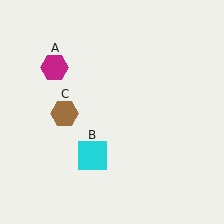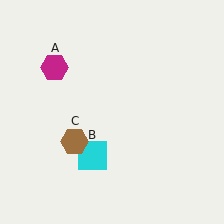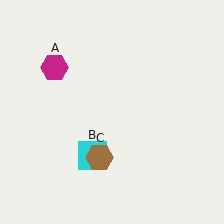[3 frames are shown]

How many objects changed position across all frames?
1 object changed position: brown hexagon (object C).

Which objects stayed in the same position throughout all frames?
Magenta hexagon (object A) and cyan square (object B) remained stationary.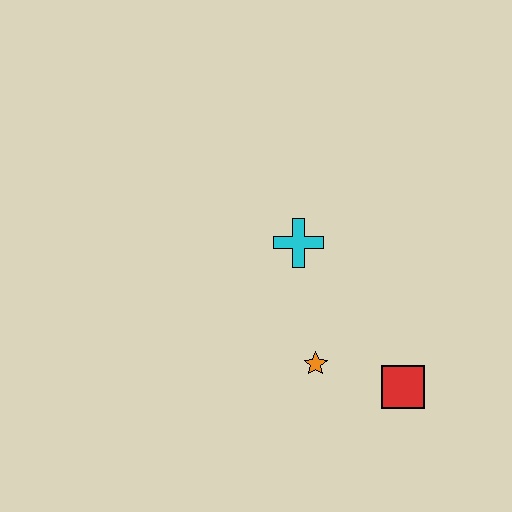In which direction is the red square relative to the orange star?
The red square is to the right of the orange star.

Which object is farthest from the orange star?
The cyan cross is farthest from the orange star.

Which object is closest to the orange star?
The red square is closest to the orange star.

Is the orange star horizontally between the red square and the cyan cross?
Yes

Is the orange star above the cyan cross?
No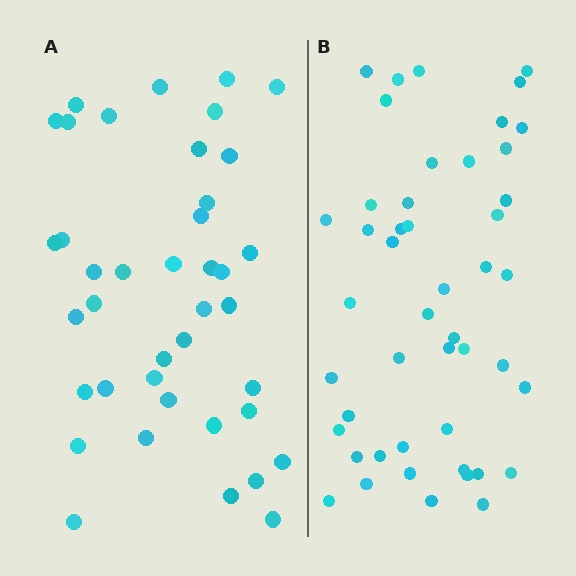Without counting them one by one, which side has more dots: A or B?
Region B (the right region) has more dots.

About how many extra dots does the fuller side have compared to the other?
Region B has roughly 8 or so more dots than region A.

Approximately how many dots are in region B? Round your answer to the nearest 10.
About 50 dots. (The exact count is 47, which rounds to 50.)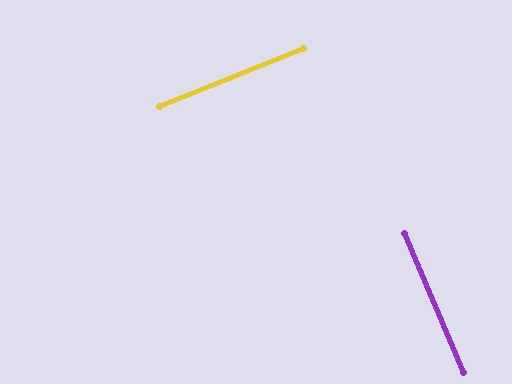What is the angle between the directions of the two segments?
Approximately 89 degrees.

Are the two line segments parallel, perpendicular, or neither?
Perpendicular — they meet at approximately 89°.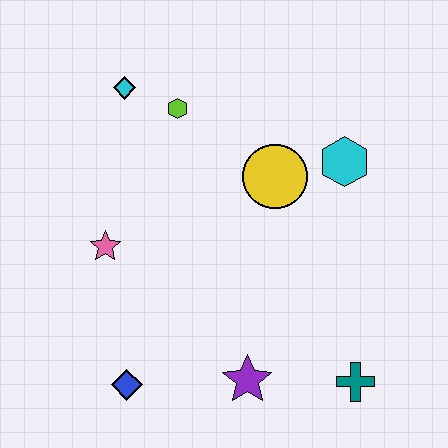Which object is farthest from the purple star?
The cyan diamond is farthest from the purple star.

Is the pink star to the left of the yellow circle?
Yes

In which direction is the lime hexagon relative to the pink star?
The lime hexagon is above the pink star.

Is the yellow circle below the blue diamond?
No